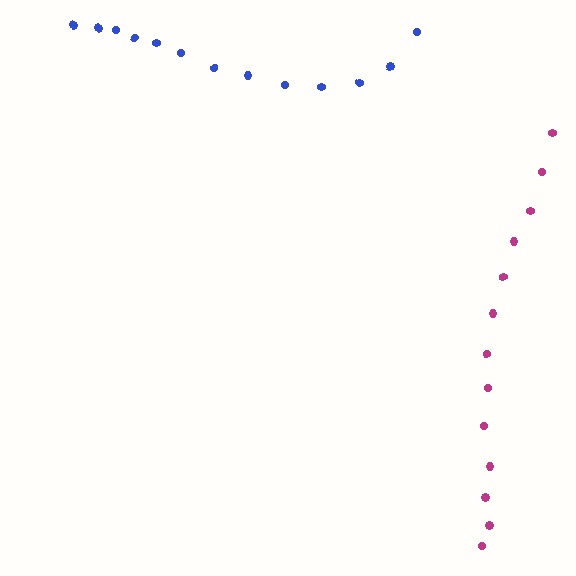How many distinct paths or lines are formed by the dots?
There are 2 distinct paths.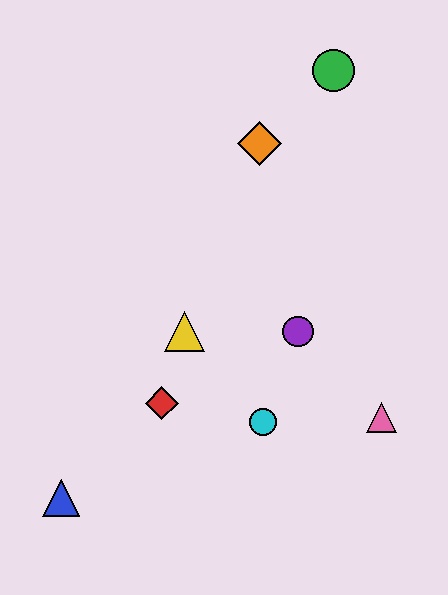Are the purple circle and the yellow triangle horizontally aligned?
Yes, both are at y≈331.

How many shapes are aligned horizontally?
2 shapes (the yellow triangle, the purple circle) are aligned horizontally.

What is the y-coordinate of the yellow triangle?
The yellow triangle is at y≈331.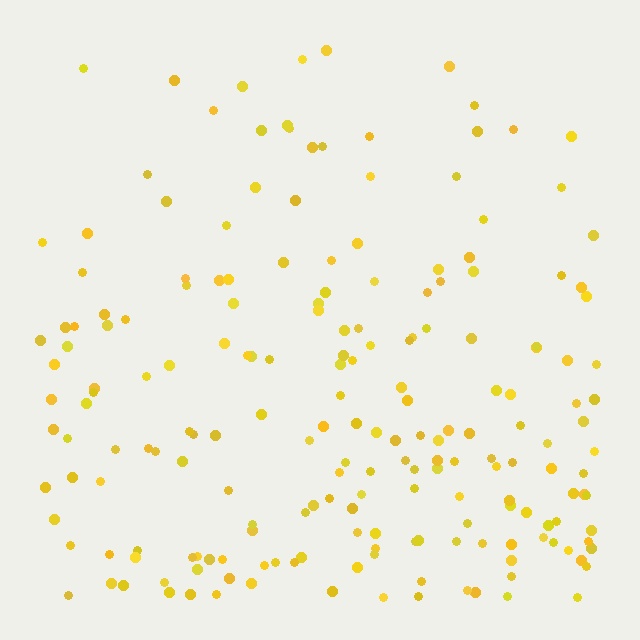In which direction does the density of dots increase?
From top to bottom, with the bottom side densest.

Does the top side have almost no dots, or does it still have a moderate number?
Still a moderate number, just noticeably fewer than the bottom.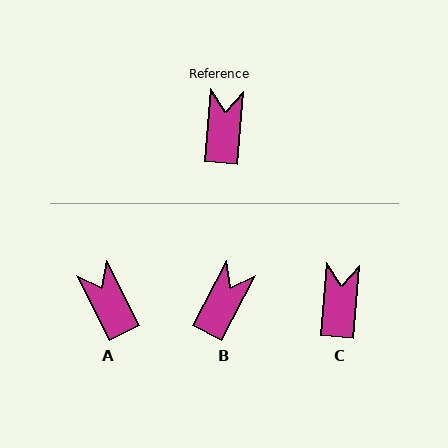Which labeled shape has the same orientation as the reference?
C.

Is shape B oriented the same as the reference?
No, it is off by about 24 degrees.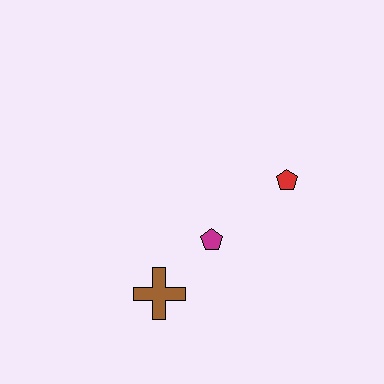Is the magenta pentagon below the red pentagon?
Yes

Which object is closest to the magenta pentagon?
The brown cross is closest to the magenta pentagon.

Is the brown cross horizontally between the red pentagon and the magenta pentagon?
No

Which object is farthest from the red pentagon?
The brown cross is farthest from the red pentagon.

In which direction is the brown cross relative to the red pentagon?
The brown cross is to the left of the red pentagon.